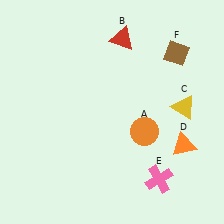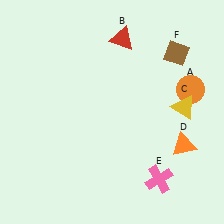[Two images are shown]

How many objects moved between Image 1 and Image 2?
1 object moved between the two images.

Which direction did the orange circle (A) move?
The orange circle (A) moved right.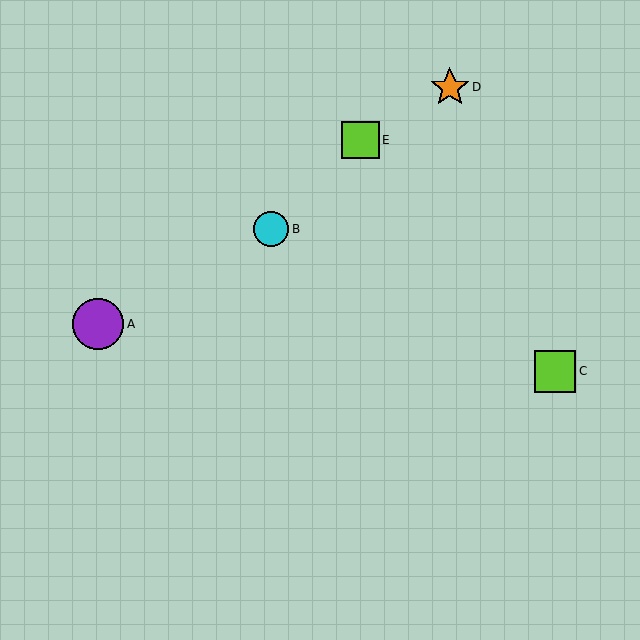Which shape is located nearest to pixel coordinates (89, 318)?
The purple circle (labeled A) at (98, 324) is nearest to that location.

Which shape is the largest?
The purple circle (labeled A) is the largest.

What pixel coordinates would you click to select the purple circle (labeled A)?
Click at (98, 324) to select the purple circle A.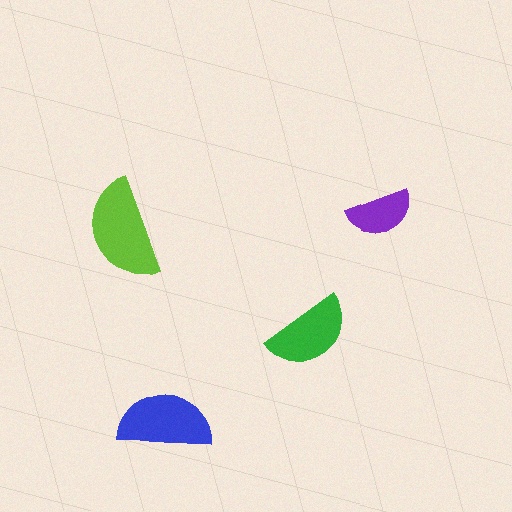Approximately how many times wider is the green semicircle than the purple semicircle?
About 1.5 times wider.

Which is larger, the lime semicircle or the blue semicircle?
The lime one.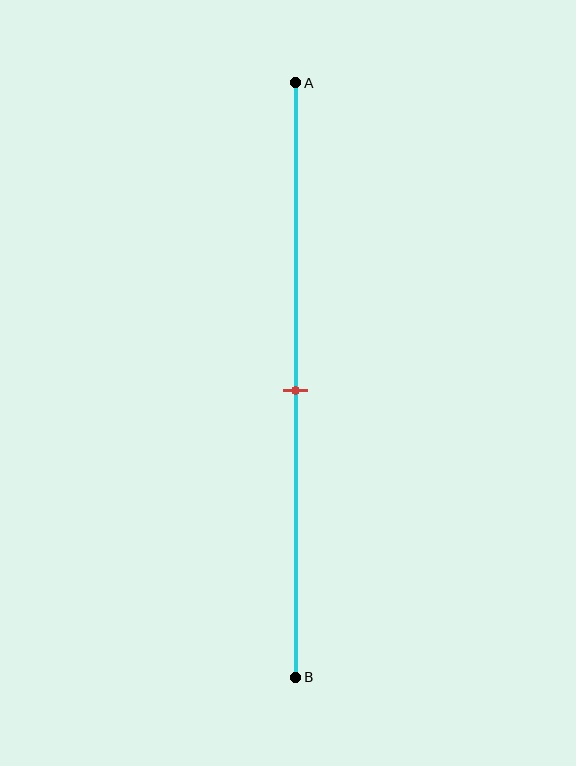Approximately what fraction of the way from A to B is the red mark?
The red mark is approximately 50% of the way from A to B.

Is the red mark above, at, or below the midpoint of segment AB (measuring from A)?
The red mark is approximately at the midpoint of segment AB.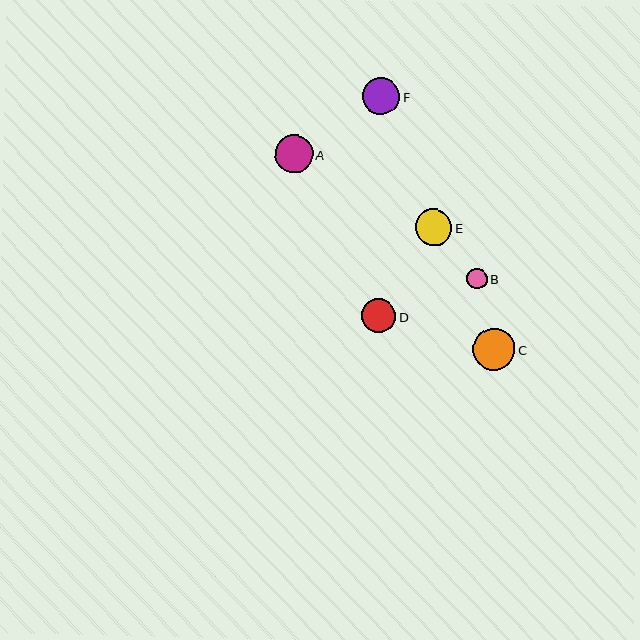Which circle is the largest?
Circle C is the largest with a size of approximately 42 pixels.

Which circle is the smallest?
Circle B is the smallest with a size of approximately 20 pixels.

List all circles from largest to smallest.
From largest to smallest: C, A, F, E, D, B.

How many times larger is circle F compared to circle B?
Circle F is approximately 1.8 times the size of circle B.